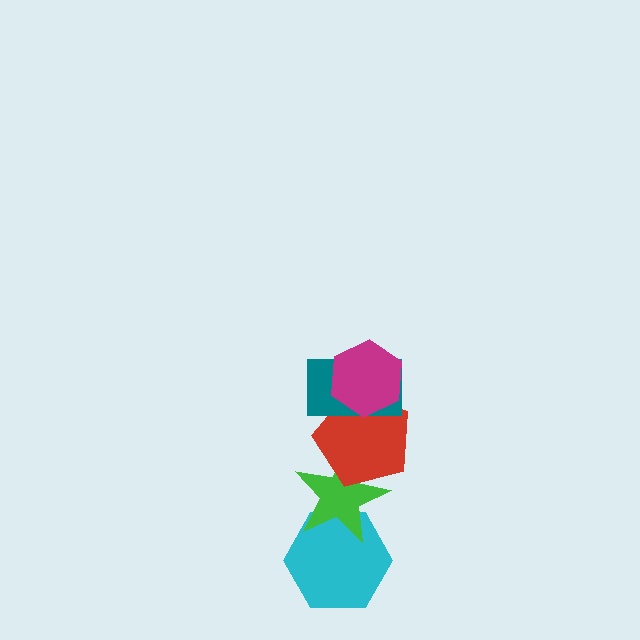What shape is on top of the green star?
The red pentagon is on top of the green star.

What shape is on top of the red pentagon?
The teal rectangle is on top of the red pentagon.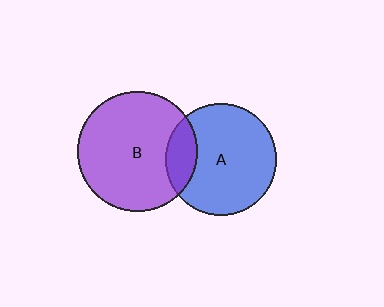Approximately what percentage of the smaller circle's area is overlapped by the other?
Approximately 20%.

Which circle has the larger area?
Circle B (purple).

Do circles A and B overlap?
Yes.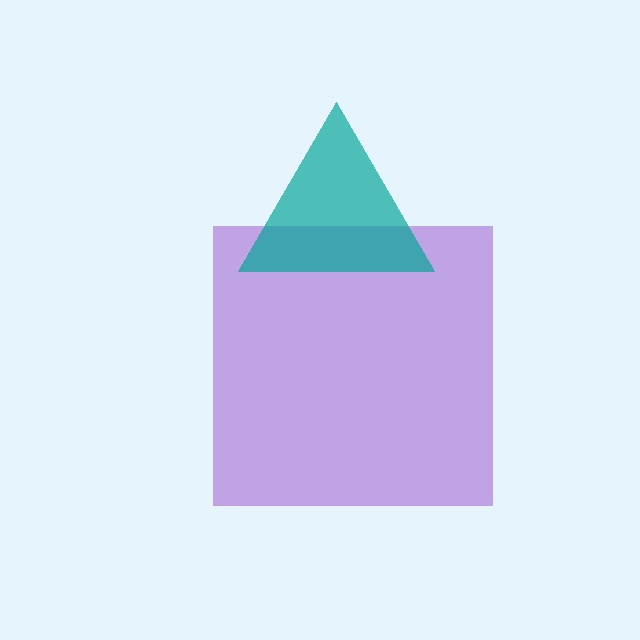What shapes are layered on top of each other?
The layered shapes are: a purple square, a teal triangle.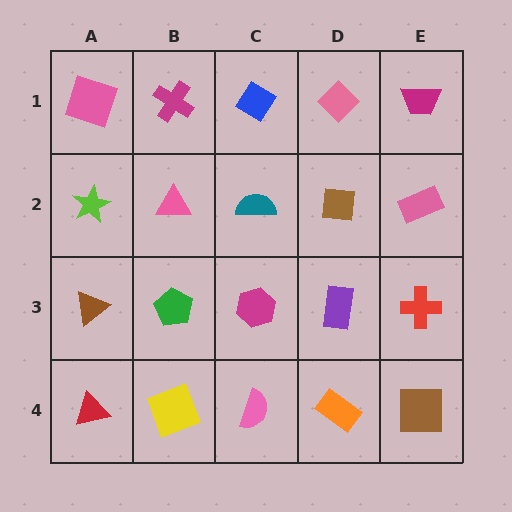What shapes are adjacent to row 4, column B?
A green pentagon (row 3, column B), a red triangle (row 4, column A), a pink semicircle (row 4, column C).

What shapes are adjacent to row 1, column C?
A teal semicircle (row 2, column C), a magenta cross (row 1, column B), a pink diamond (row 1, column D).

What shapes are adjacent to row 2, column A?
A pink square (row 1, column A), a brown triangle (row 3, column A), a pink triangle (row 2, column B).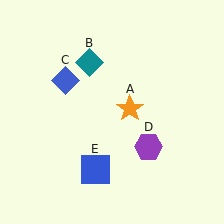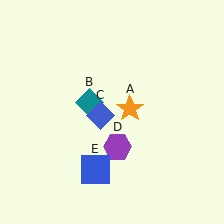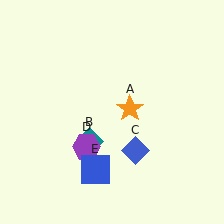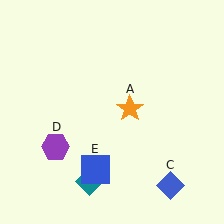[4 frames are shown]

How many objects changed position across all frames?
3 objects changed position: teal diamond (object B), blue diamond (object C), purple hexagon (object D).